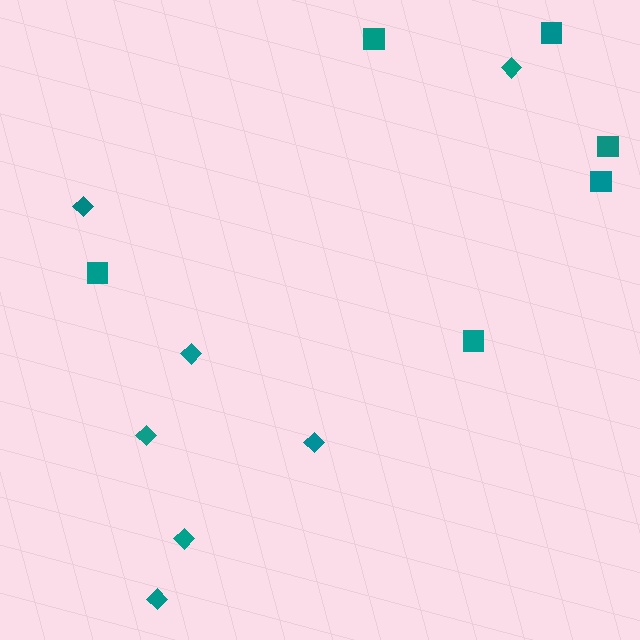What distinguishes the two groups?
There are 2 groups: one group of diamonds (7) and one group of squares (6).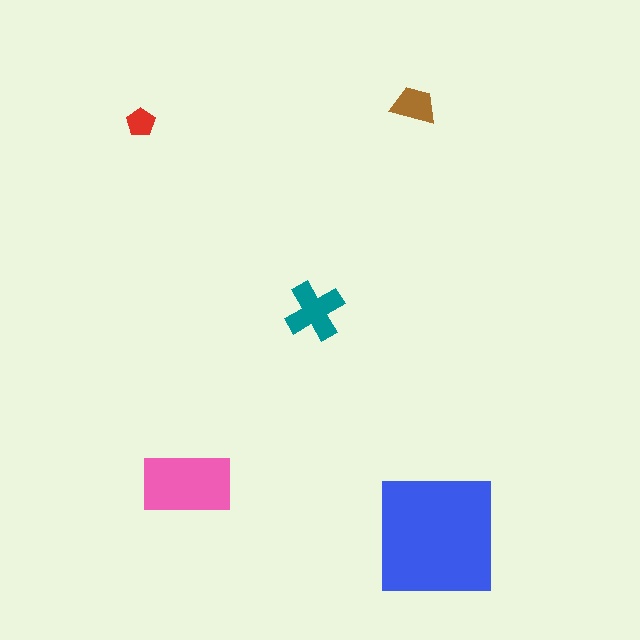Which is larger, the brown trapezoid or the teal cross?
The teal cross.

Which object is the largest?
The blue square.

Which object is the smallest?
The red pentagon.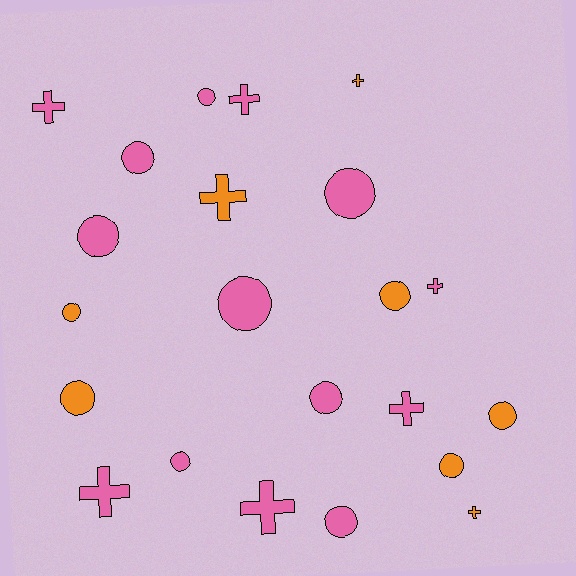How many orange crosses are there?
There are 3 orange crosses.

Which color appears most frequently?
Pink, with 14 objects.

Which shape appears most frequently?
Circle, with 13 objects.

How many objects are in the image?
There are 22 objects.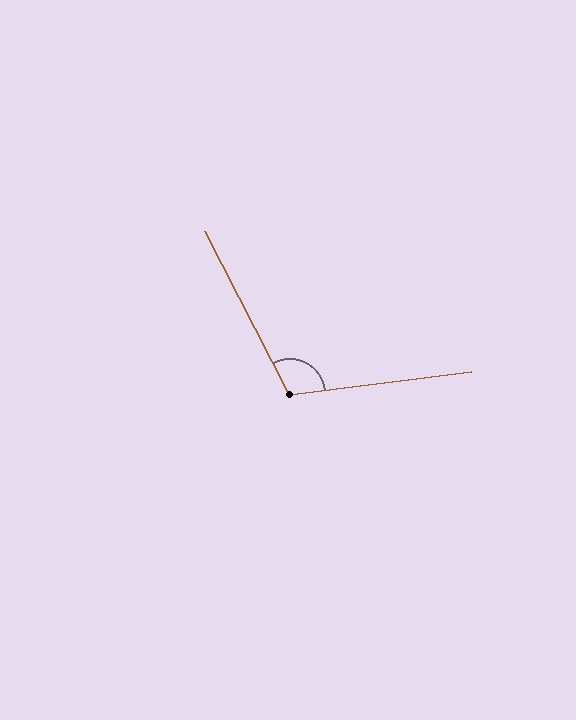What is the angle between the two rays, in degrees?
Approximately 110 degrees.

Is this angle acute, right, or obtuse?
It is obtuse.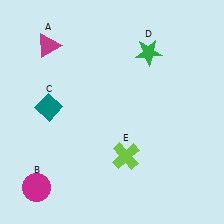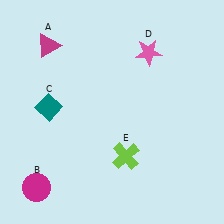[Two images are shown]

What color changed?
The star (D) changed from green in Image 1 to pink in Image 2.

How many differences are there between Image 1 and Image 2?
There is 1 difference between the two images.